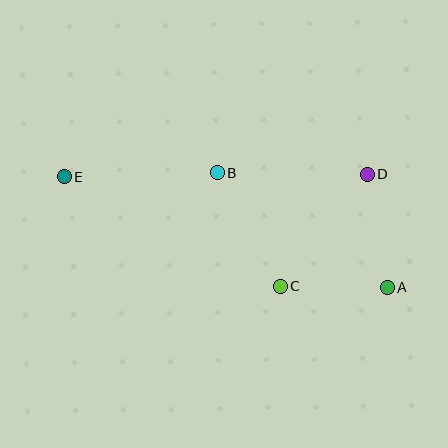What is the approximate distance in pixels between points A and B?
The distance between A and B is approximately 205 pixels.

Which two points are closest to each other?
Points A and C are closest to each other.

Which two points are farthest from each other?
Points A and E are farthest from each other.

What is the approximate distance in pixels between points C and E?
The distance between C and E is approximately 241 pixels.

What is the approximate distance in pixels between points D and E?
The distance between D and E is approximately 303 pixels.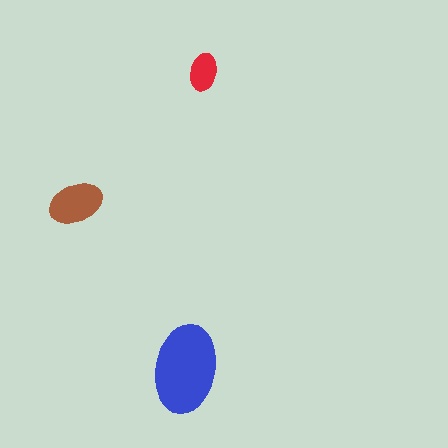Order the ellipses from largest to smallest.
the blue one, the brown one, the red one.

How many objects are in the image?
There are 3 objects in the image.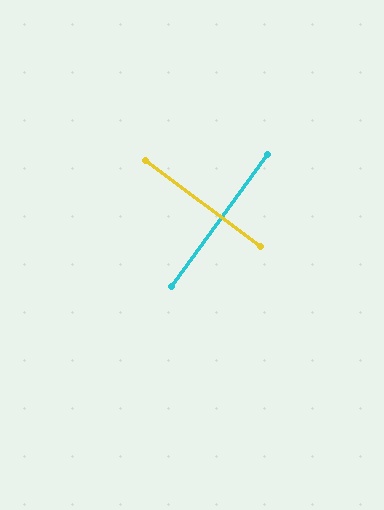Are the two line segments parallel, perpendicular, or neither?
Perpendicular — they meet at approximately 89°.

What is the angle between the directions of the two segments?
Approximately 89 degrees.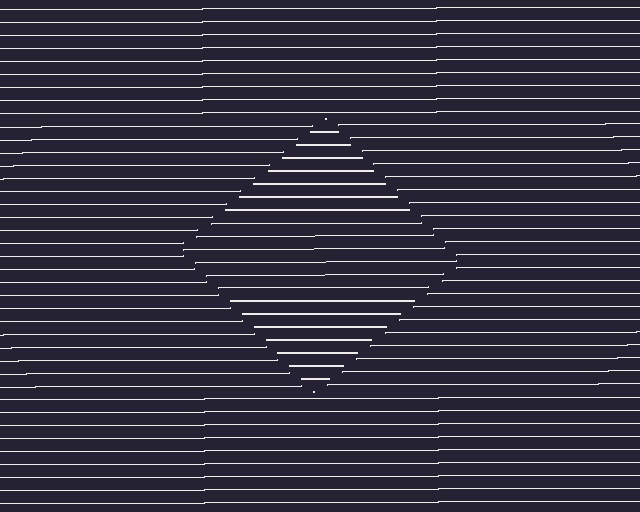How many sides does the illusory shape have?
4 sides — the line-ends trace a square.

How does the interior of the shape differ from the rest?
The interior of the shape contains the same grating, shifted by half a period — the contour is defined by the phase discontinuity where line-ends from the inner and outer gratings abut.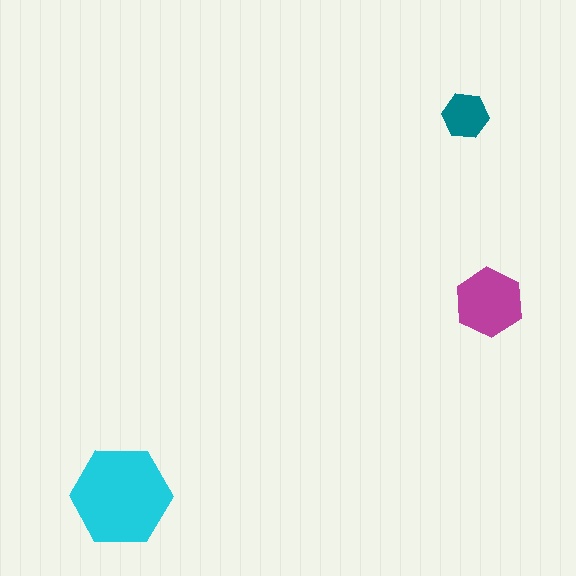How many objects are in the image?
There are 3 objects in the image.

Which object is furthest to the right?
The magenta hexagon is rightmost.